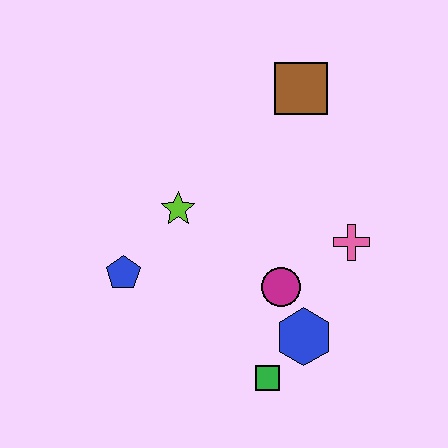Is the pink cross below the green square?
No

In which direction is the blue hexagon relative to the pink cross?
The blue hexagon is below the pink cross.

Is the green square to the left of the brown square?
Yes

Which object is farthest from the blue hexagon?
The brown square is farthest from the blue hexagon.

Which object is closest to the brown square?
The pink cross is closest to the brown square.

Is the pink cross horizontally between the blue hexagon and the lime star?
No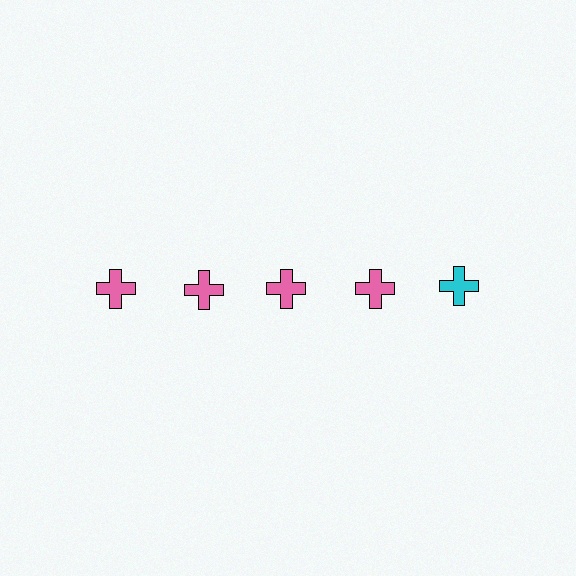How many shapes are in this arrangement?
There are 5 shapes arranged in a grid pattern.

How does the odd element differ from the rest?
It has a different color: cyan instead of pink.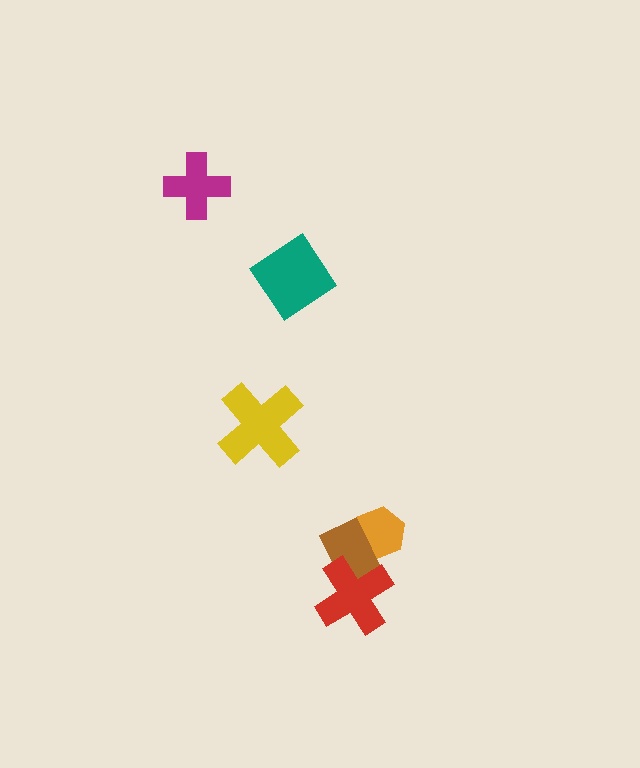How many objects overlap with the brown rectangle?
2 objects overlap with the brown rectangle.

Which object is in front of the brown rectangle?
The red cross is in front of the brown rectangle.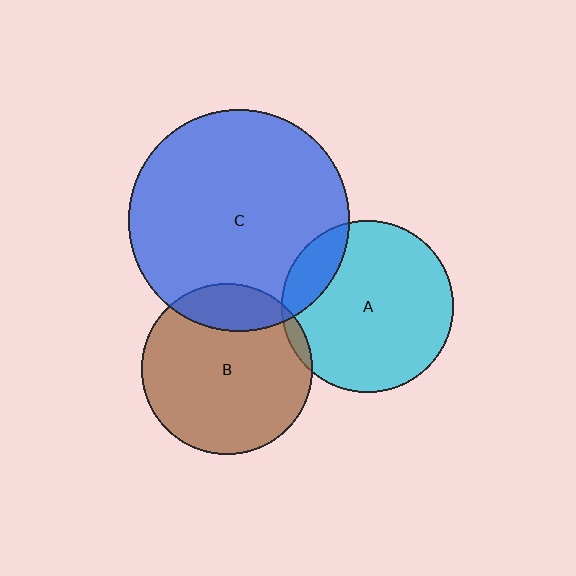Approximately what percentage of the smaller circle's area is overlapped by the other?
Approximately 20%.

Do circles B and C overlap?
Yes.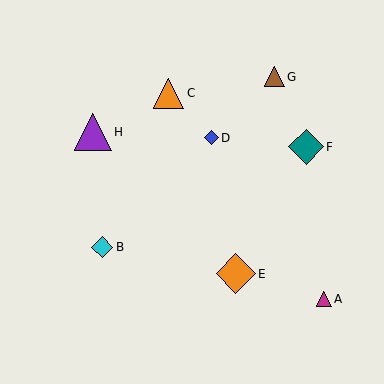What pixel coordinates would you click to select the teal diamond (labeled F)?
Click at (306, 147) to select the teal diamond F.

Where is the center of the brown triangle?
The center of the brown triangle is at (274, 77).